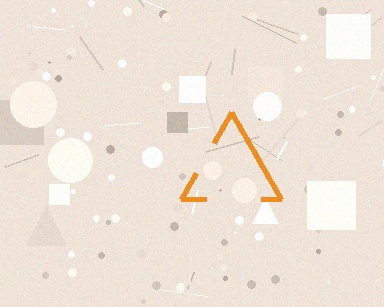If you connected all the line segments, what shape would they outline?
They would outline a triangle.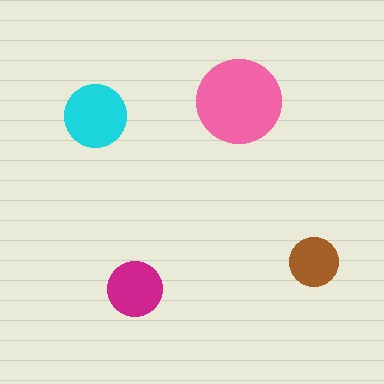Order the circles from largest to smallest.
the pink one, the cyan one, the magenta one, the brown one.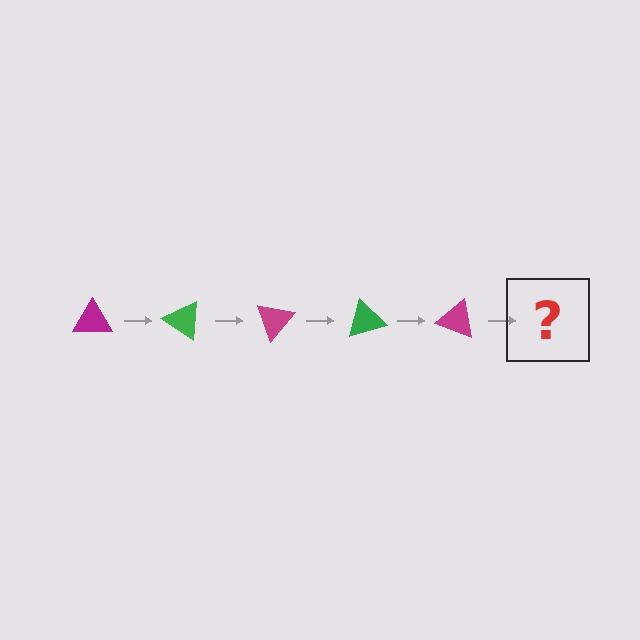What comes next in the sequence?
The next element should be a green triangle, rotated 175 degrees from the start.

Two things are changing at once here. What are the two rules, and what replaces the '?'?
The two rules are that it rotates 35 degrees each step and the color cycles through magenta and green. The '?' should be a green triangle, rotated 175 degrees from the start.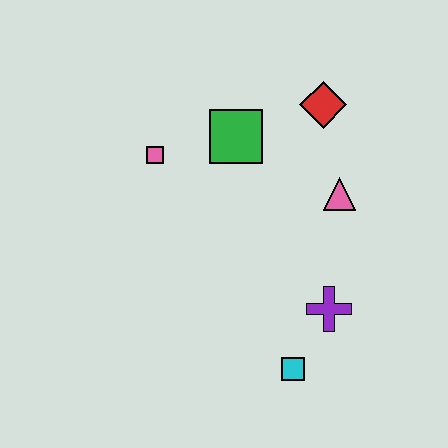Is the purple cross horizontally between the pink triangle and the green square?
Yes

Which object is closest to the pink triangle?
The red diamond is closest to the pink triangle.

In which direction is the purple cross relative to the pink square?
The purple cross is to the right of the pink square.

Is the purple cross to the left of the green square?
No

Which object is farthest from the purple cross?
The pink square is farthest from the purple cross.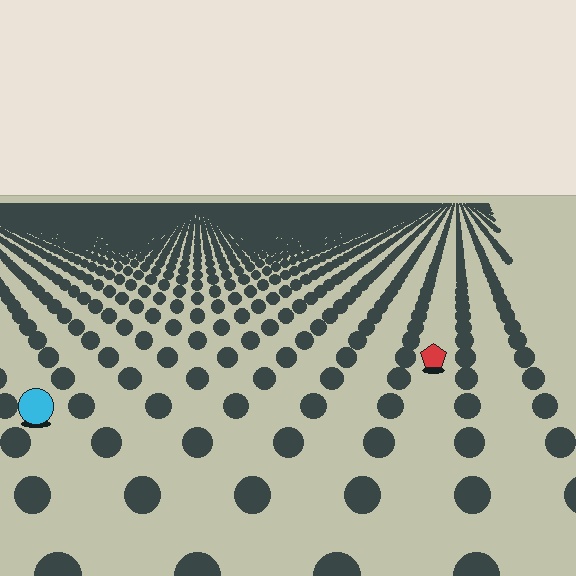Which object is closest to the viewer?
The cyan circle is closest. The texture marks near it are larger and more spread out.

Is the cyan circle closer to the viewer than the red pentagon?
Yes. The cyan circle is closer — you can tell from the texture gradient: the ground texture is coarser near it.